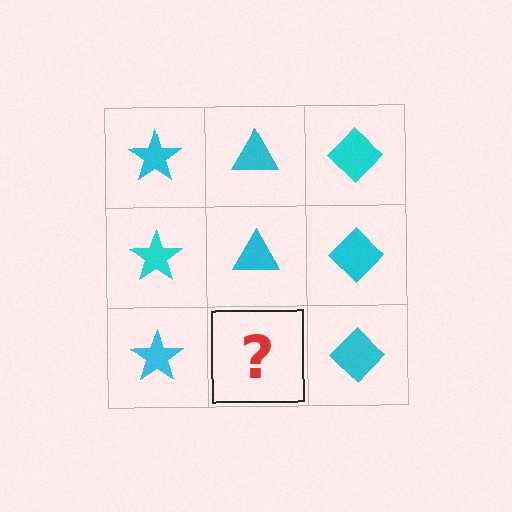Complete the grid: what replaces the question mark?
The question mark should be replaced with a cyan triangle.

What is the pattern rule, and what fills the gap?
The rule is that each column has a consistent shape. The gap should be filled with a cyan triangle.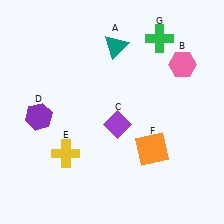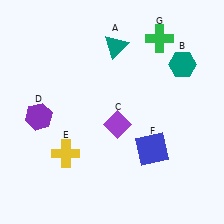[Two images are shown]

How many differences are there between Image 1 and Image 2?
There are 2 differences between the two images.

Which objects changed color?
B changed from pink to teal. F changed from orange to blue.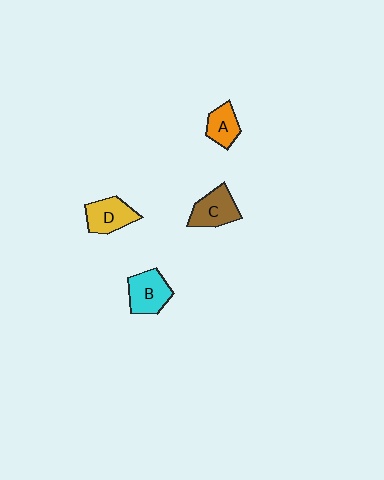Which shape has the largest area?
Shape B (cyan).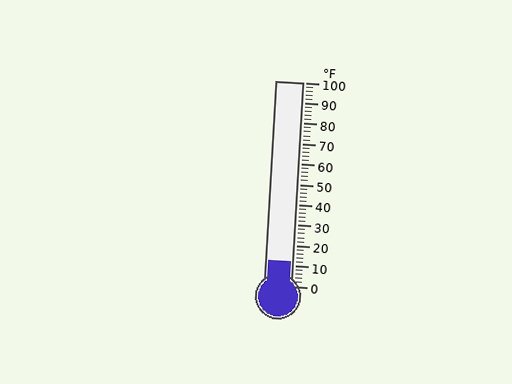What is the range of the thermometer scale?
The thermometer scale ranges from 0°F to 100°F.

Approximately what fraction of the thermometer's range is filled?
The thermometer is filled to approximately 10% of its range.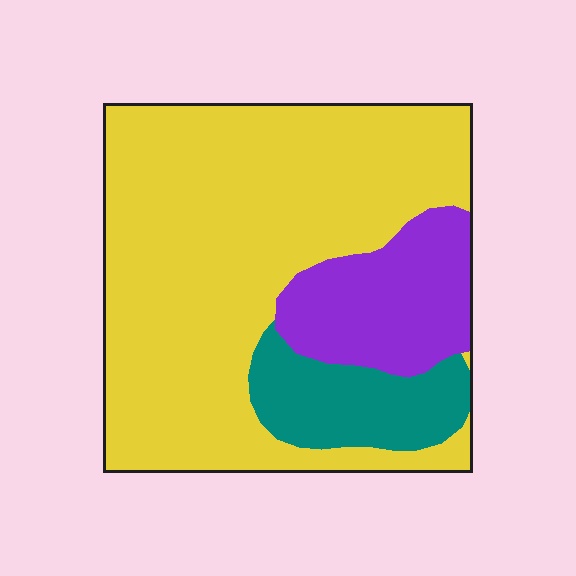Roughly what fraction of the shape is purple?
Purple covers around 15% of the shape.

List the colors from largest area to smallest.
From largest to smallest: yellow, purple, teal.